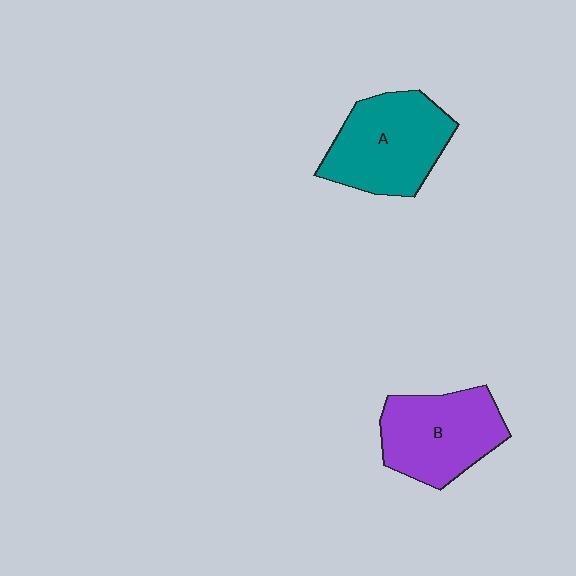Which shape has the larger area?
Shape A (teal).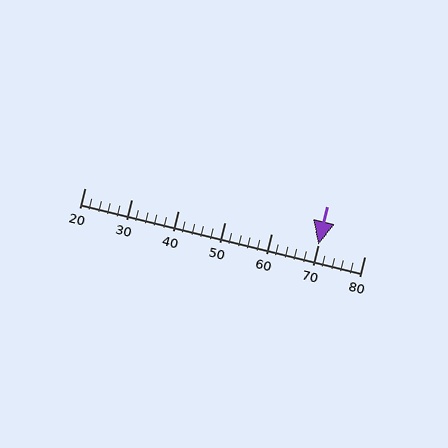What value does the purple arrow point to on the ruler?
The purple arrow points to approximately 70.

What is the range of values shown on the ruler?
The ruler shows values from 20 to 80.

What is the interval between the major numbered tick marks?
The major tick marks are spaced 10 units apart.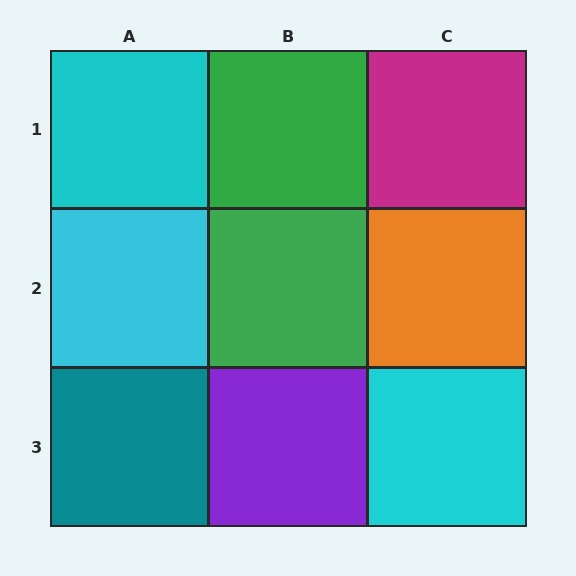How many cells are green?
2 cells are green.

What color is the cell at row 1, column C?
Magenta.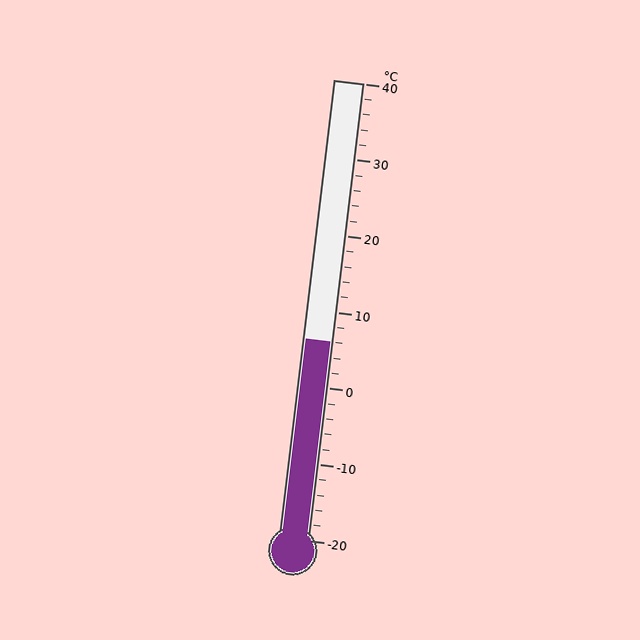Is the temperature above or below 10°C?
The temperature is below 10°C.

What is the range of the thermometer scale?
The thermometer scale ranges from -20°C to 40°C.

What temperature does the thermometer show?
The thermometer shows approximately 6°C.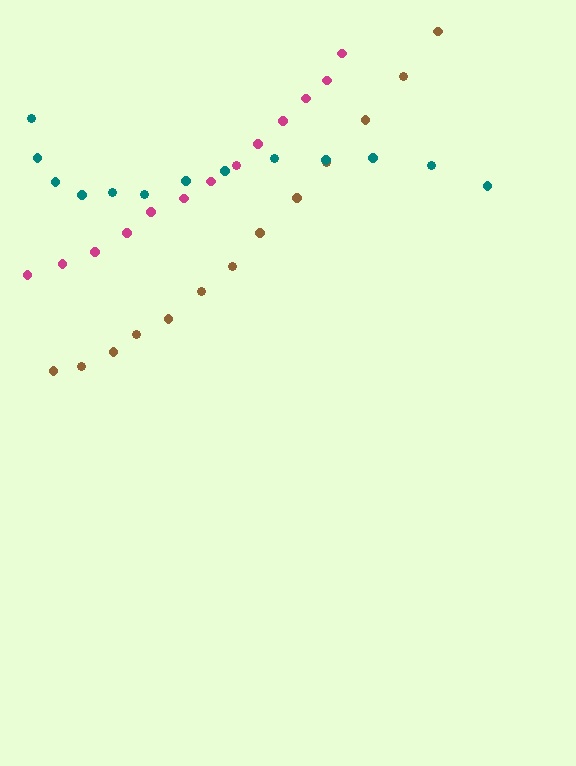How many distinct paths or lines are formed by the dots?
There are 3 distinct paths.